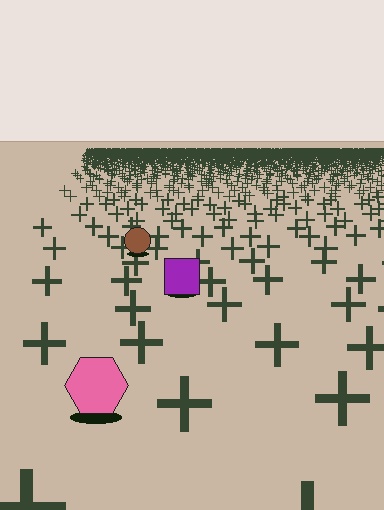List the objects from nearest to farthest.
From nearest to farthest: the pink hexagon, the purple square, the brown circle.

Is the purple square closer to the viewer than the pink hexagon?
No. The pink hexagon is closer — you can tell from the texture gradient: the ground texture is coarser near it.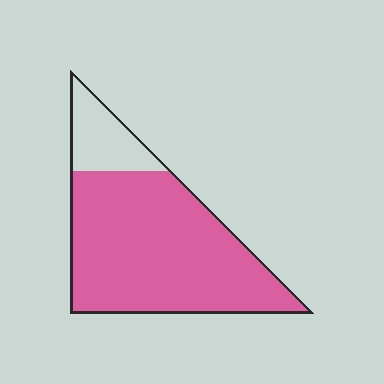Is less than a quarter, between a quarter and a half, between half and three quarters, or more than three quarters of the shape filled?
More than three quarters.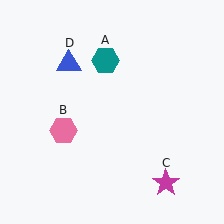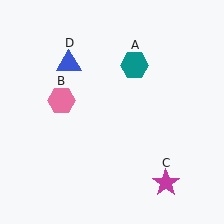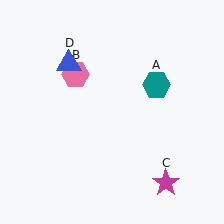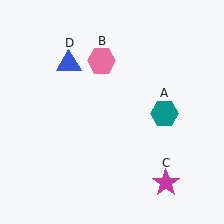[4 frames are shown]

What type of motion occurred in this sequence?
The teal hexagon (object A), pink hexagon (object B) rotated clockwise around the center of the scene.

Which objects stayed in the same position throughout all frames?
Magenta star (object C) and blue triangle (object D) remained stationary.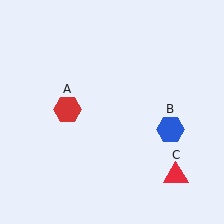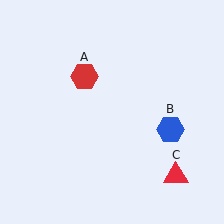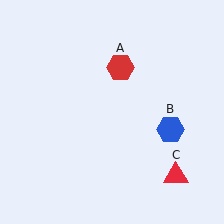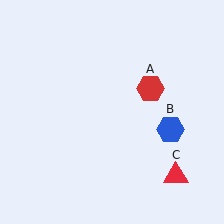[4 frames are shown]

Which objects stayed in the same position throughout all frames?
Blue hexagon (object B) and red triangle (object C) remained stationary.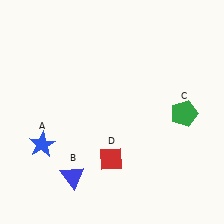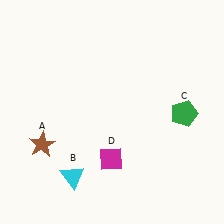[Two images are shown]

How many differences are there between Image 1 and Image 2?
There are 3 differences between the two images.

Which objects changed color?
A changed from blue to brown. B changed from blue to cyan. D changed from red to magenta.